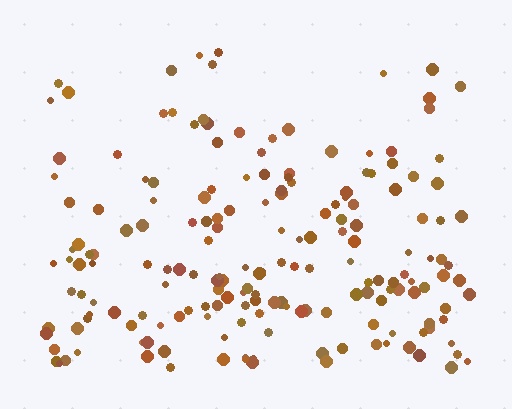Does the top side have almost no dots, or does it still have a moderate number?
Still a moderate number, just noticeably fewer than the bottom.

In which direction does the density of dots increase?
From top to bottom, with the bottom side densest.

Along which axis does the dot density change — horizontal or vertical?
Vertical.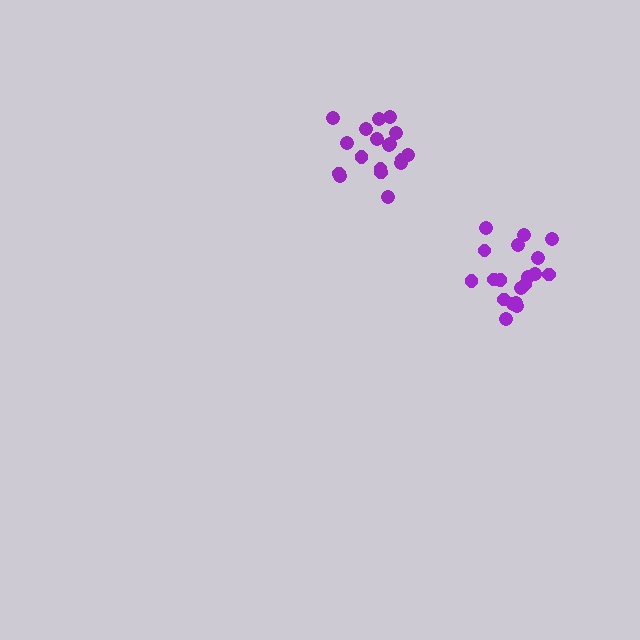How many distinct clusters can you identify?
There are 2 distinct clusters.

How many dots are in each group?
Group 1: 18 dots, Group 2: 19 dots (37 total).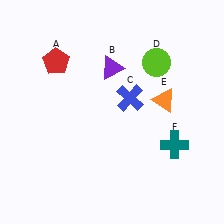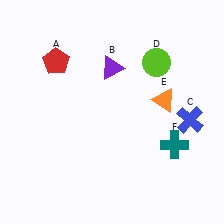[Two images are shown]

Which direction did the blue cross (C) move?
The blue cross (C) moved right.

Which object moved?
The blue cross (C) moved right.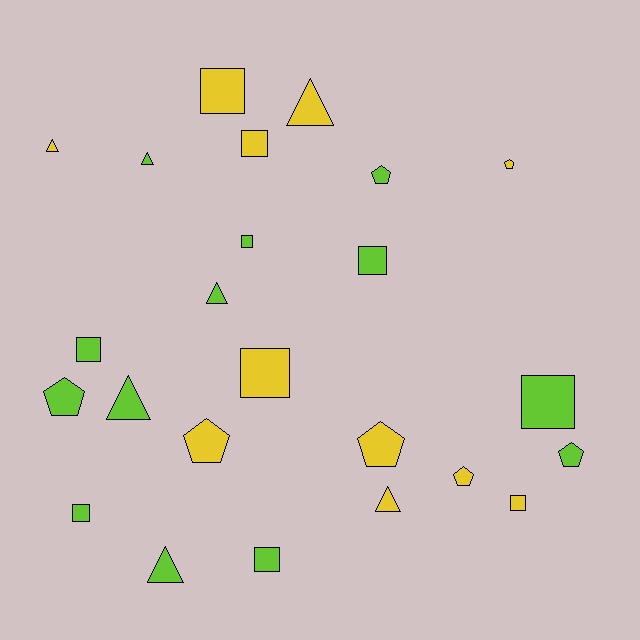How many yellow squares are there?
There are 4 yellow squares.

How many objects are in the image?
There are 24 objects.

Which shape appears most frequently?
Square, with 10 objects.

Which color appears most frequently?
Lime, with 13 objects.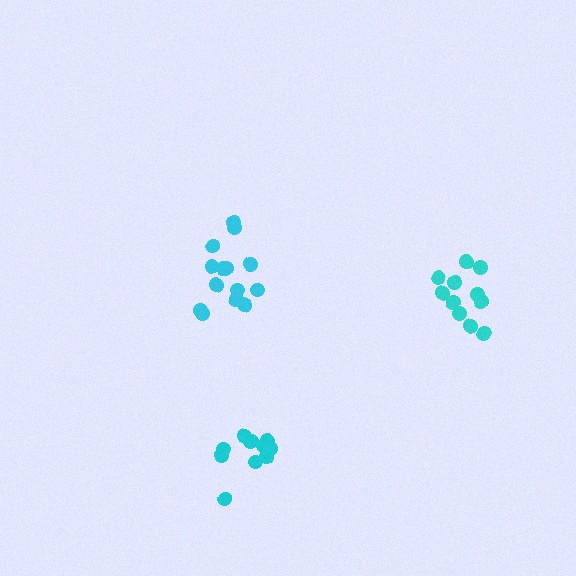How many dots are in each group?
Group 1: 14 dots, Group 2: 11 dots, Group 3: 10 dots (35 total).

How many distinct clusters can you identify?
There are 3 distinct clusters.